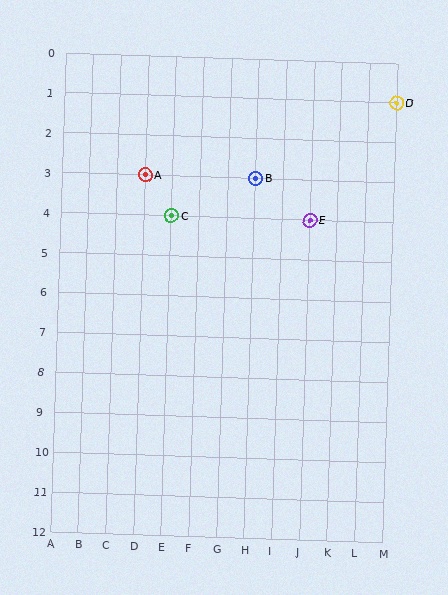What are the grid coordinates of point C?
Point C is at grid coordinates (E, 4).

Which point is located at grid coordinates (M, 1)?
Point D is at (M, 1).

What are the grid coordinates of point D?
Point D is at grid coordinates (M, 1).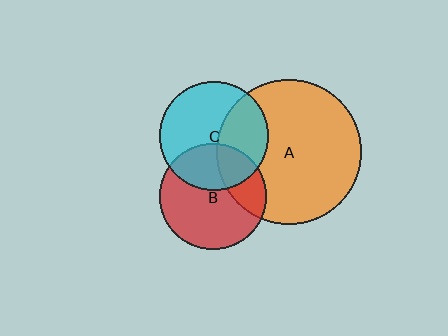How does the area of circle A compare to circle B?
Approximately 1.8 times.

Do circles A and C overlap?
Yes.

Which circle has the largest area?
Circle A (orange).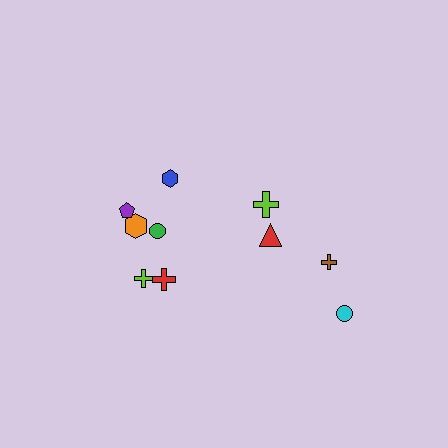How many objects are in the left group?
There are 6 objects.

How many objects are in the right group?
There are 4 objects.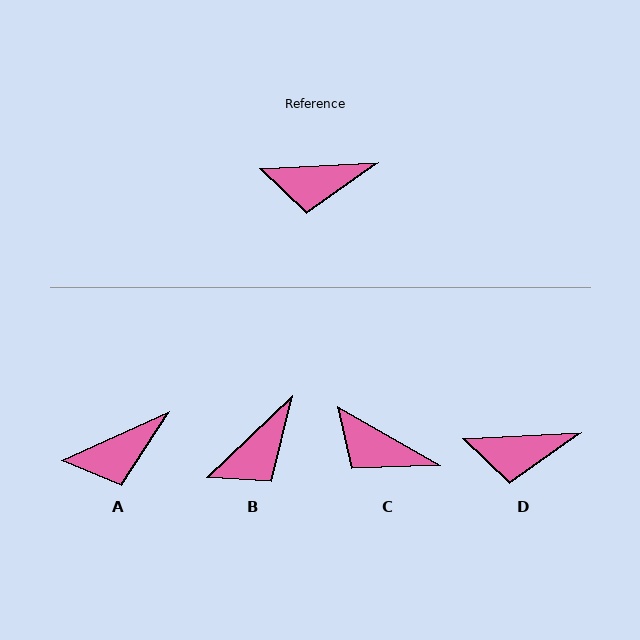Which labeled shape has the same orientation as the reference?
D.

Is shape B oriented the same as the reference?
No, it is off by about 41 degrees.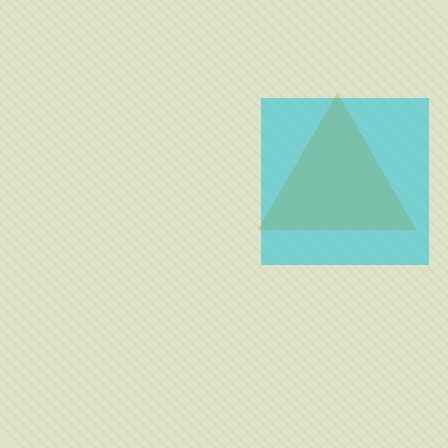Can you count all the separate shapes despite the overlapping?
Yes, there are 2 separate shapes.